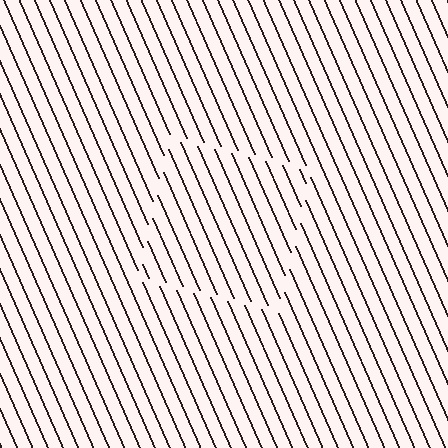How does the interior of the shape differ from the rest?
The interior of the shape contains the same grating, shifted by half a period — the contour is defined by the phase discontinuity where line-ends from the inner and outer gratings abut.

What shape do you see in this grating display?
An illusory square. The interior of the shape contains the same grating, shifted by half a period — the contour is defined by the phase discontinuity where line-ends from the inner and outer gratings abut.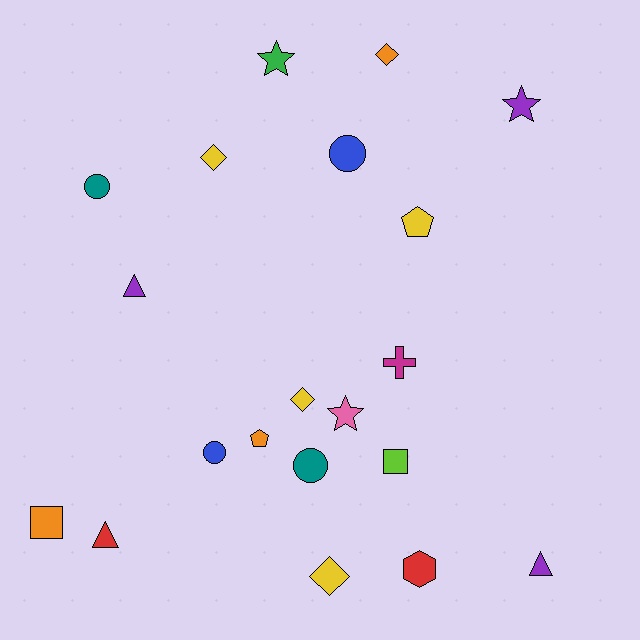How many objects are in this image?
There are 20 objects.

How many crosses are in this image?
There is 1 cross.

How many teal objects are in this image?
There are 2 teal objects.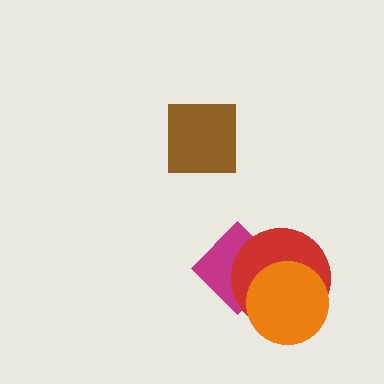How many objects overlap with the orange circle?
2 objects overlap with the orange circle.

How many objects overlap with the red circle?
2 objects overlap with the red circle.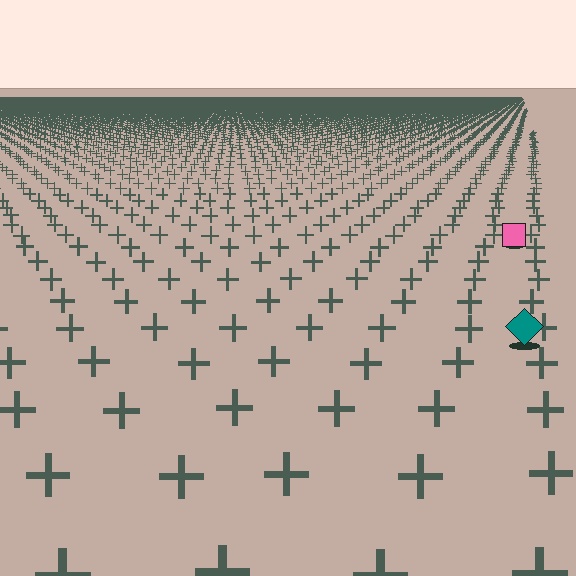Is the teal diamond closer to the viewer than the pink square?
Yes. The teal diamond is closer — you can tell from the texture gradient: the ground texture is coarser near it.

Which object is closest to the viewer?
The teal diamond is closest. The texture marks near it are larger and more spread out.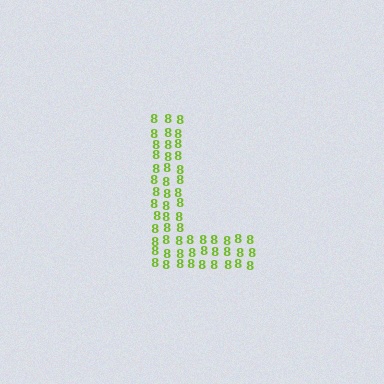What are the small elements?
The small elements are digit 8's.